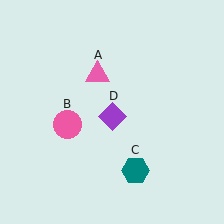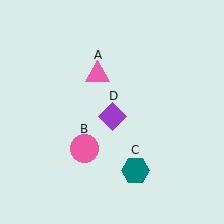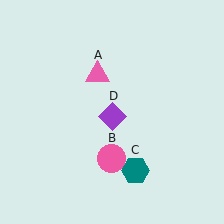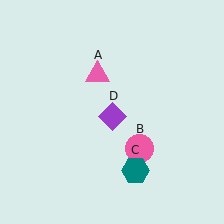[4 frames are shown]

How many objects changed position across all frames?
1 object changed position: pink circle (object B).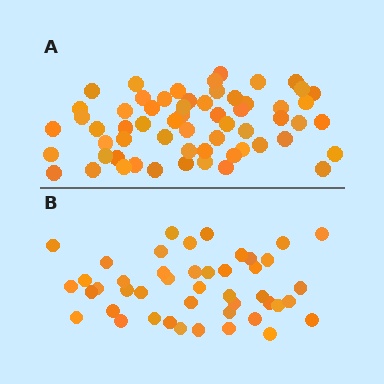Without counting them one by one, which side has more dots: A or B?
Region A (the top region) has more dots.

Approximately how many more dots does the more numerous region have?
Region A has approximately 15 more dots than region B.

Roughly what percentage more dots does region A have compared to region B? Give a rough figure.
About 35% more.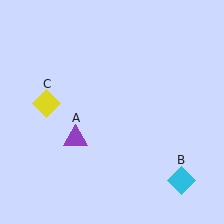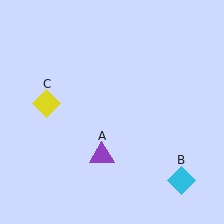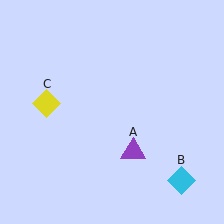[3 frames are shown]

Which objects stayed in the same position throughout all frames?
Cyan diamond (object B) and yellow diamond (object C) remained stationary.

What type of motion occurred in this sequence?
The purple triangle (object A) rotated counterclockwise around the center of the scene.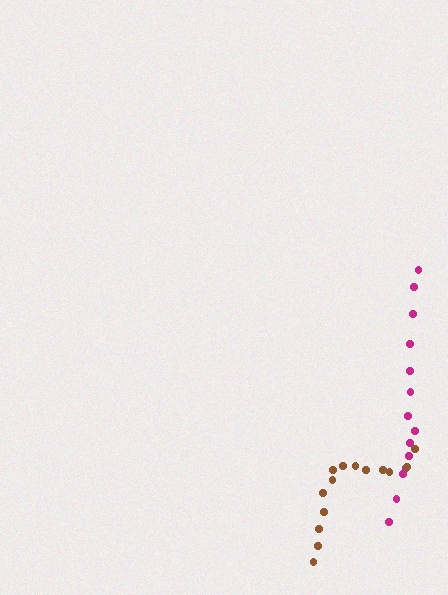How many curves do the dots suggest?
There are 2 distinct paths.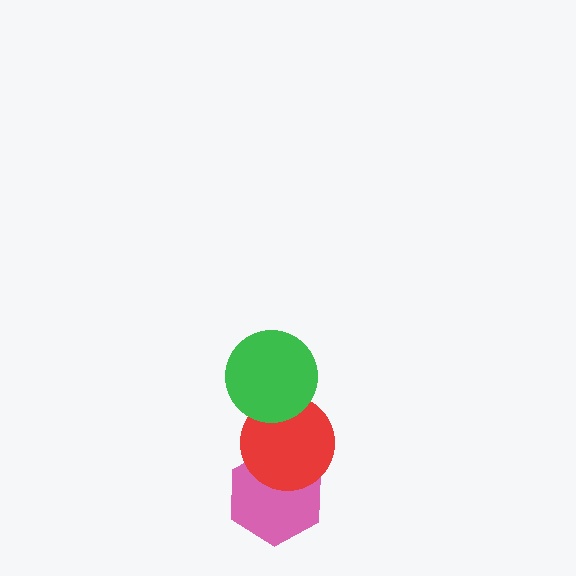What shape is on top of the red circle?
The green circle is on top of the red circle.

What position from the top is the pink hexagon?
The pink hexagon is 3rd from the top.